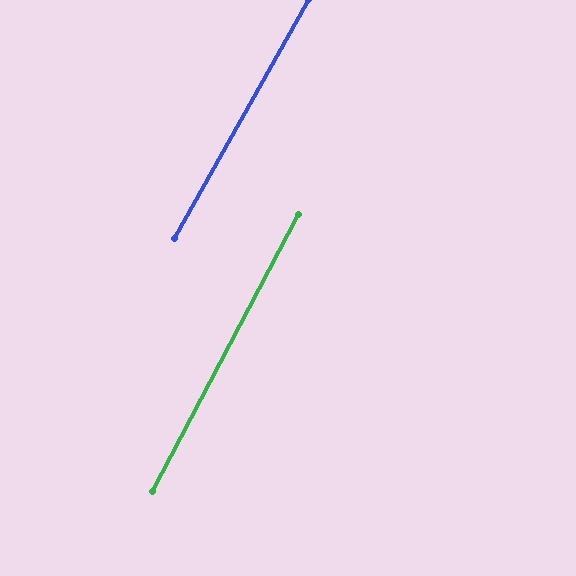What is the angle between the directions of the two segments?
Approximately 1 degree.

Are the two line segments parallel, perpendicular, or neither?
Parallel — their directions differ by only 1.5°.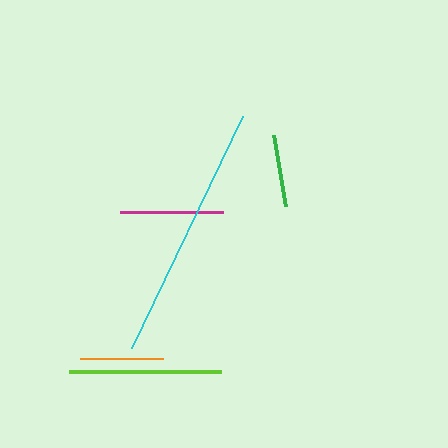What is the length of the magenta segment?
The magenta segment is approximately 103 pixels long.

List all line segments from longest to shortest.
From longest to shortest: cyan, lime, magenta, orange, green.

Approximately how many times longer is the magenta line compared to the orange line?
The magenta line is approximately 1.2 times the length of the orange line.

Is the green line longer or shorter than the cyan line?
The cyan line is longer than the green line.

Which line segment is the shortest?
The green line is the shortest at approximately 72 pixels.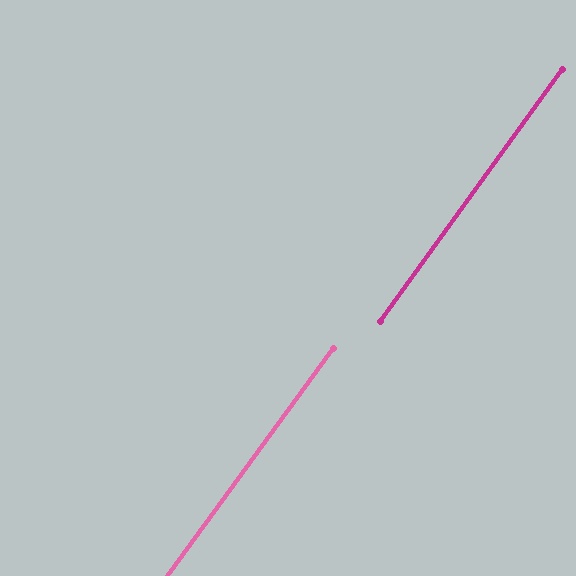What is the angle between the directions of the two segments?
Approximately 0 degrees.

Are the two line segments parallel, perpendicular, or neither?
Parallel — their directions differ by only 0.2°.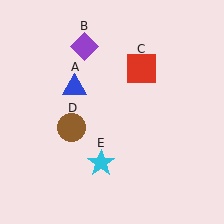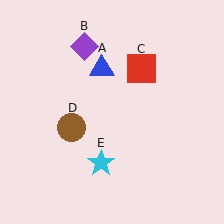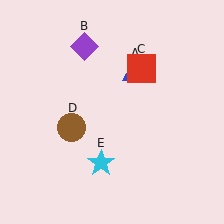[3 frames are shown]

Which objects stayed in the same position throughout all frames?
Purple diamond (object B) and red square (object C) and brown circle (object D) and cyan star (object E) remained stationary.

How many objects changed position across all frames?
1 object changed position: blue triangle (object A).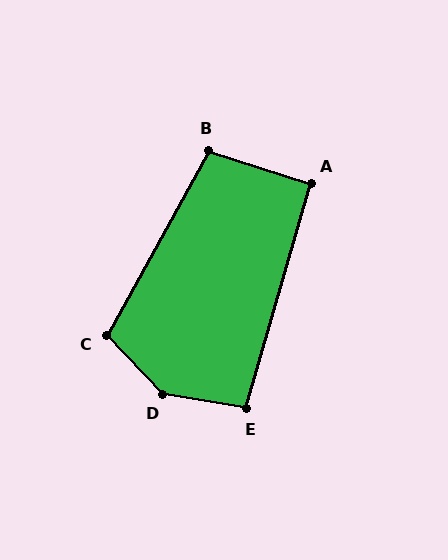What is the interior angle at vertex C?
Approximately 108 degrees (obtuse).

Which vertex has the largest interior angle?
D, at approximately 143 degrees.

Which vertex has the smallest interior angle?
A, at approximately 92 degrees.